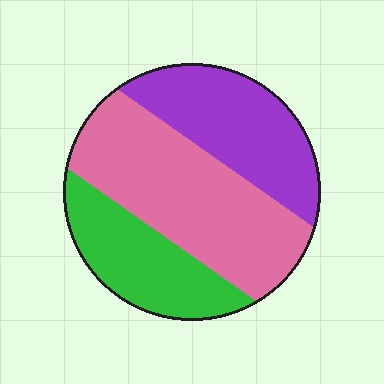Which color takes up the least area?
Green, at roughly 25%.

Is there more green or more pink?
Pink.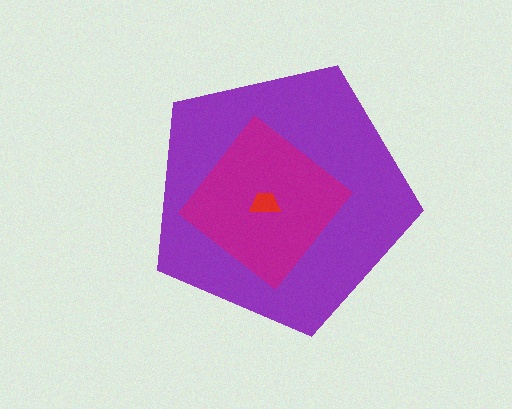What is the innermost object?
The red trapezoid.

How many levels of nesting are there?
3.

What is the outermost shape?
The purple pentagon.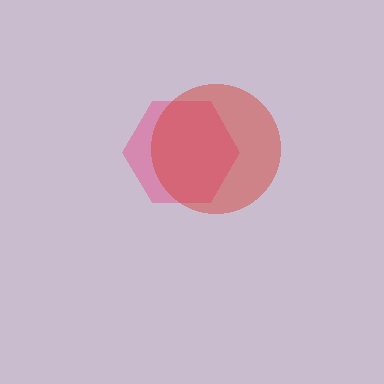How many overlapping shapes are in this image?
There are 2 overlapping shapes in the image.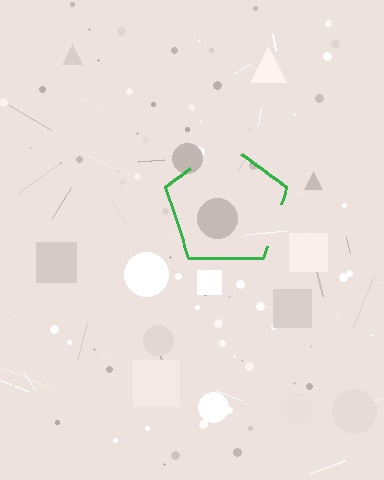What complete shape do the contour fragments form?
The contour fragments form a pentagon.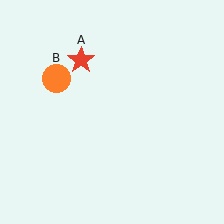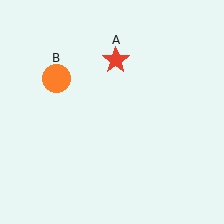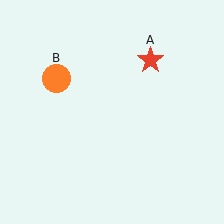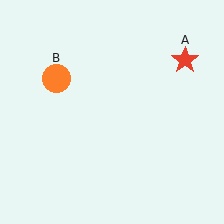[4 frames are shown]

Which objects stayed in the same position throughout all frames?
Orange circle (object B) remained stationary.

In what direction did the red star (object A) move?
The red star (object A) moved right.